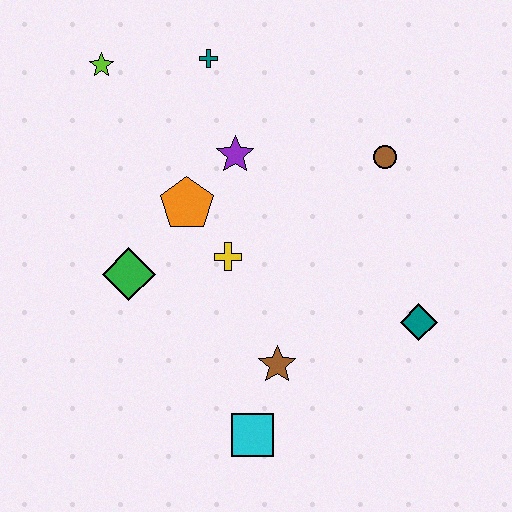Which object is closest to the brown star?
The cyan square is closest to the brown star.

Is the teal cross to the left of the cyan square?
Yes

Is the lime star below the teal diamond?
No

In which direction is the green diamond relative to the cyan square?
The green diamond is above the cyan square.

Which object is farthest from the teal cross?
The cyan square is farthest from the teal cross.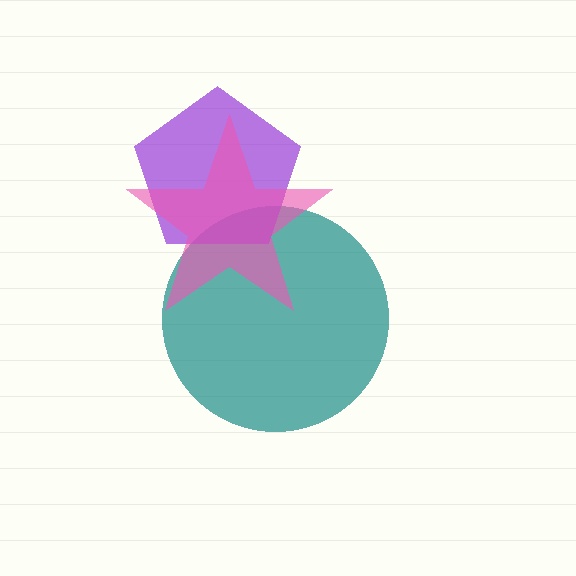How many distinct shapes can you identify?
There are 3 distinct shapes: a teal circle, a purple pentagon, a pink star.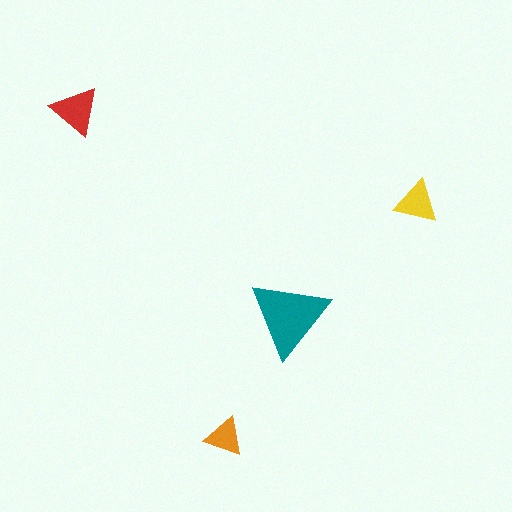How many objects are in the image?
There are 4 objects in the image.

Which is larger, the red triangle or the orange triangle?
The red one.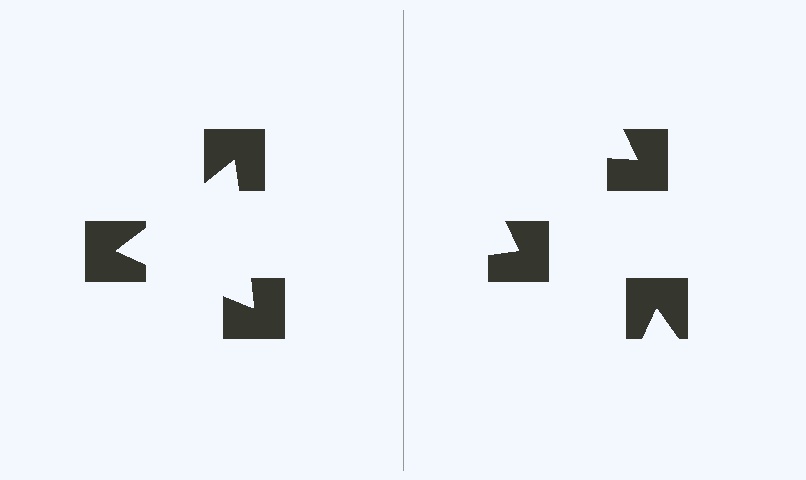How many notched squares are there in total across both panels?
6 — 3 on each side.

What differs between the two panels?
The notched squares are positioned identically on both sides; only the wedge orientations differ. On the left they align to a triangle; on the right they are misaligned.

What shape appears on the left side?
An illusory triangle.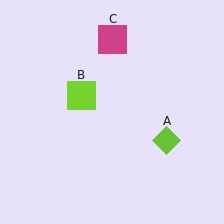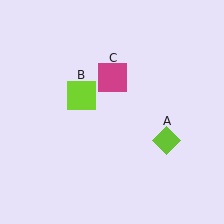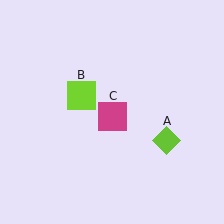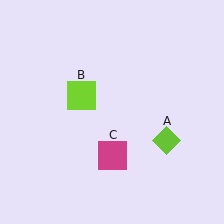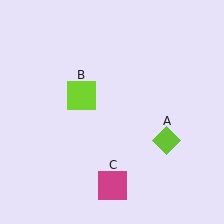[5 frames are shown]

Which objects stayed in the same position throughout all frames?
Lime diamond (object A) and lime square (object B) remained stationary.